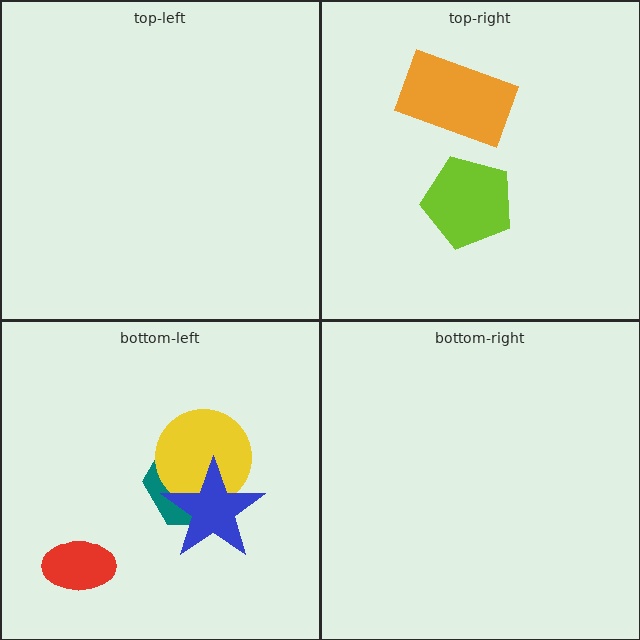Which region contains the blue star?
The bottom-left region.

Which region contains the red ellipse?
The bottom-left region.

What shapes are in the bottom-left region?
The red ellipse, the teal hexagon, the yellow circle, the blue star.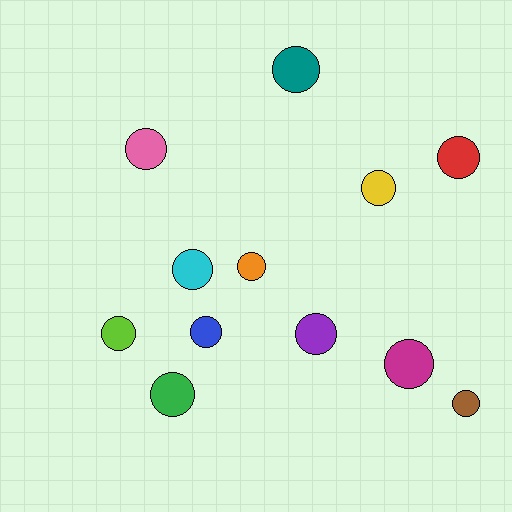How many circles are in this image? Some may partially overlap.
There are 12 circles.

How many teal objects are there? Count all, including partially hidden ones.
There is 1 teal object.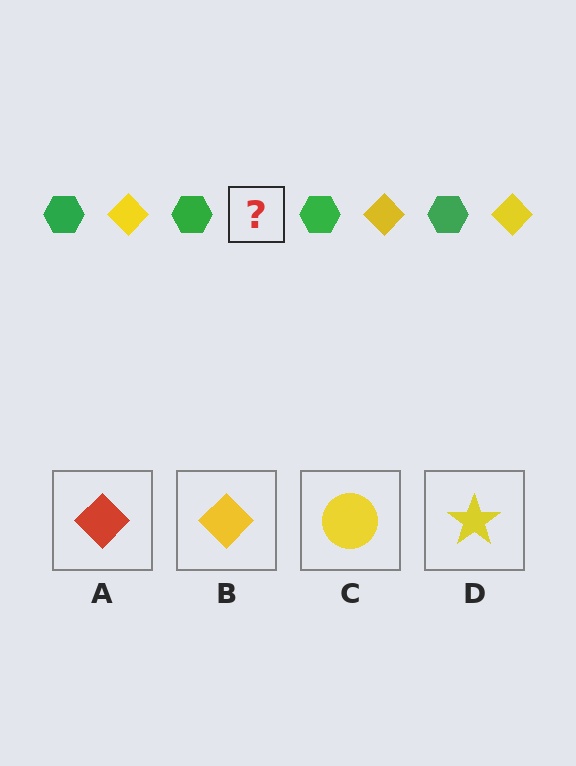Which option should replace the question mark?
Option B.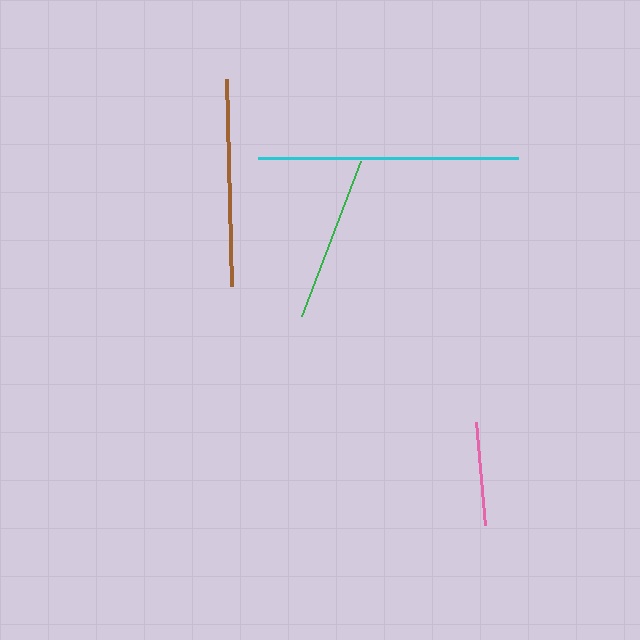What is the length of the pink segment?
The pink segment is approximately 103 pixels long.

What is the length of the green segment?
The green segment is approximately 166 pixels long.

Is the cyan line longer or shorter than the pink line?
The cyan line is longer than the pink line.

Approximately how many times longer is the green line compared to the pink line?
The green line is approximately 1.6 times the length of the pink line.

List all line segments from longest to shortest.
From longest to shortest: cyan, brown, green, pink.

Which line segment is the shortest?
The pink line is the shortest at approximately 103 pixels.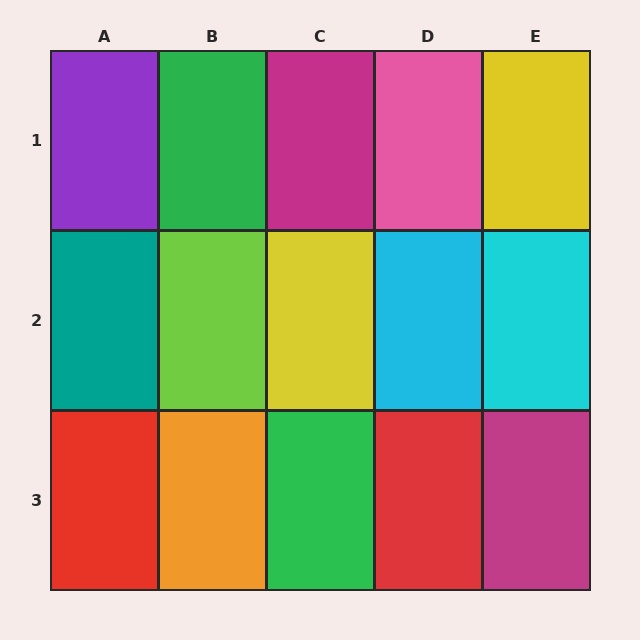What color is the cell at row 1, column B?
Green.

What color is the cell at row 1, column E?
Yellow.